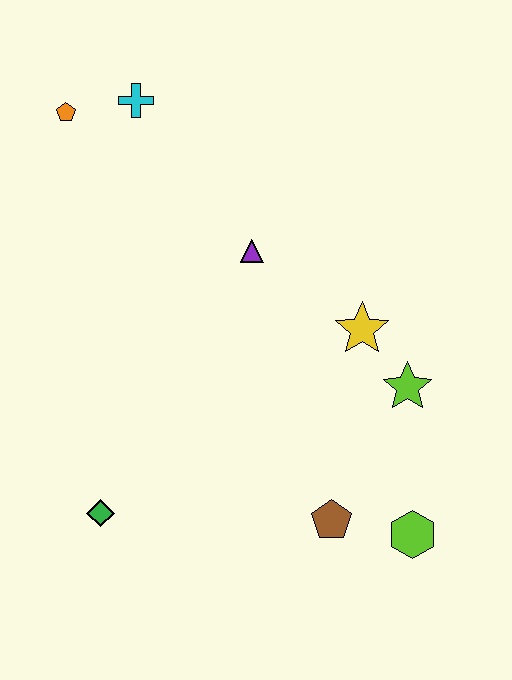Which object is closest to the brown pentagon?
The lime hexagon is closest to the brown pentagon.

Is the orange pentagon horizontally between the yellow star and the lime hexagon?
No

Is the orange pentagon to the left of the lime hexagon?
Yes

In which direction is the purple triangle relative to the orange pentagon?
The purple triangle is to the right of the orange pentagon.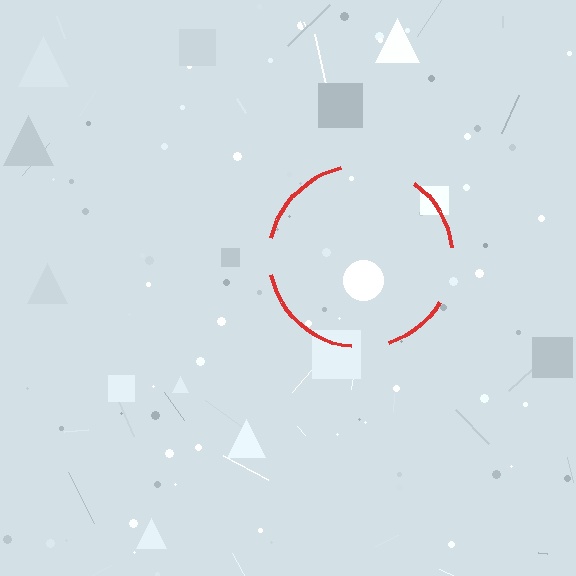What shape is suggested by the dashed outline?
The dashed outline suggests a circle.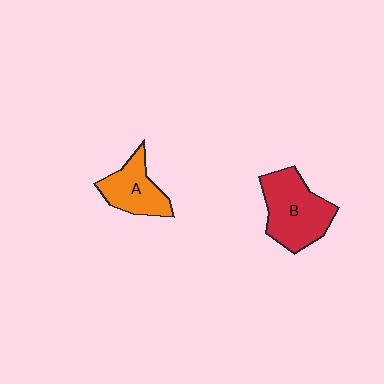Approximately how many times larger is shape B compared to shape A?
Approximately 1.5 times.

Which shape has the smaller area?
Shape A (orange).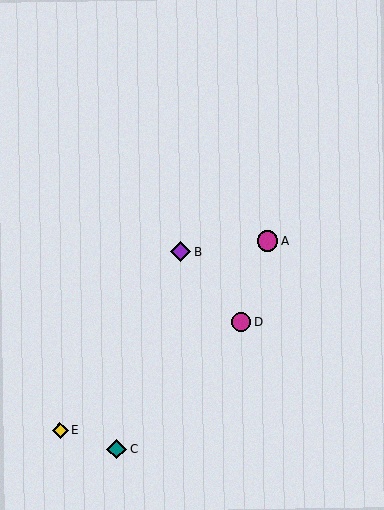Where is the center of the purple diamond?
The center of the purple diamond is at (181, 252).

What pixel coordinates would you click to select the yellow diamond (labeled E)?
Click at (60, 430) to select the yellow diamond E.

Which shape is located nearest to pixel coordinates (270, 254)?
The magenta circle (labeled A) at (267, 241) is nearest to that location.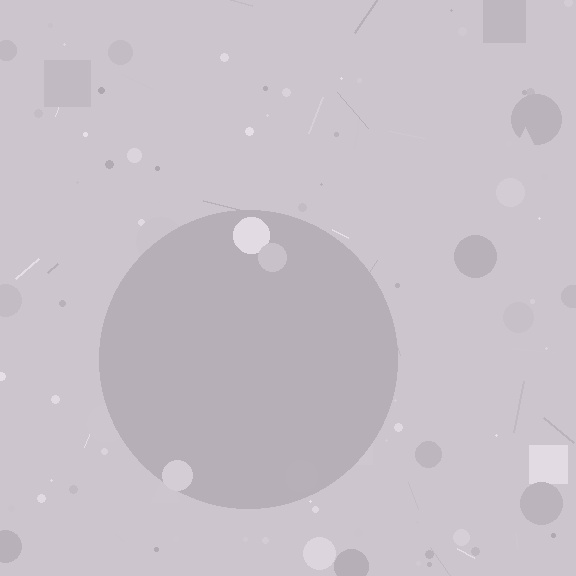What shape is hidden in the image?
A circle is hidden in the image.